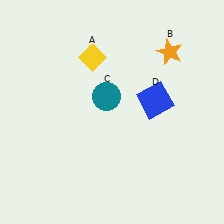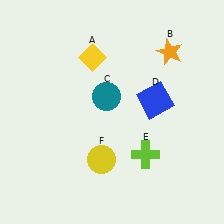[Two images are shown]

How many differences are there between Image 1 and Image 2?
There are 2 differences between the two images.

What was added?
A lime cross (E), a yellow circle (F) were added in Image 2.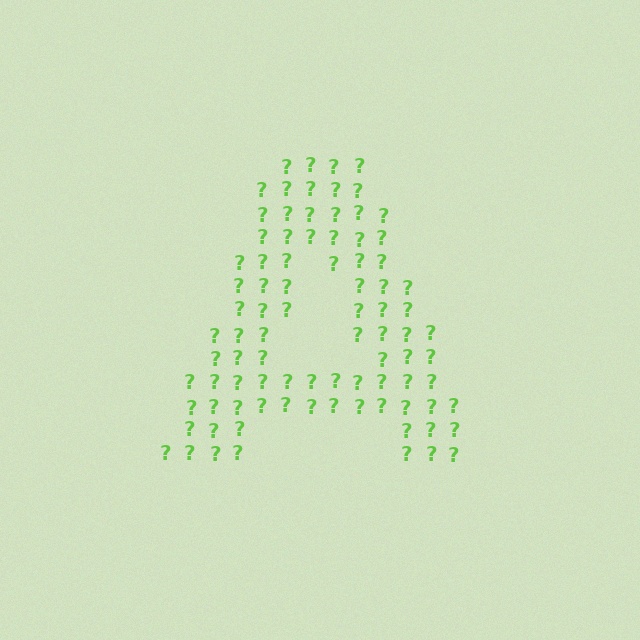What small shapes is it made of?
It is made of small question marks.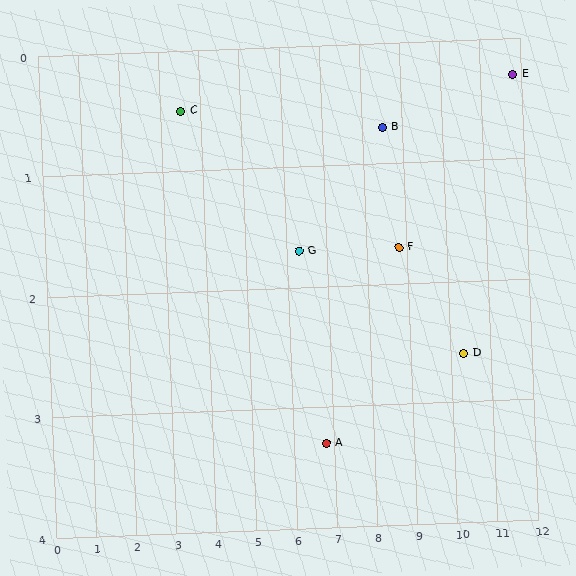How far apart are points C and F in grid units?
Points C and F are about 5.4 grid units apart.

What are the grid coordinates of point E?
Point E is at approximately (11.8, 0.3).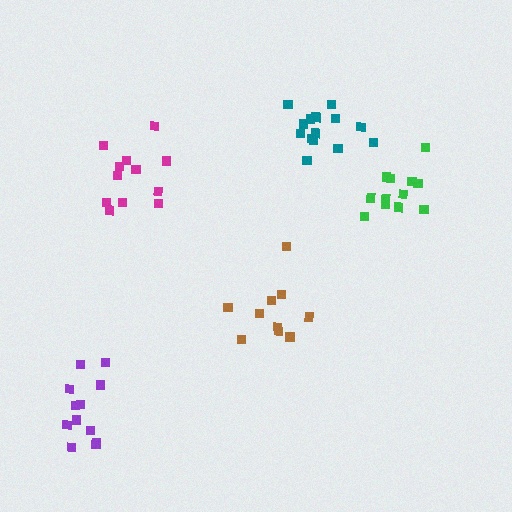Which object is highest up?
The teal cluster is topmost.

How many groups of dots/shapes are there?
There are 5 groups.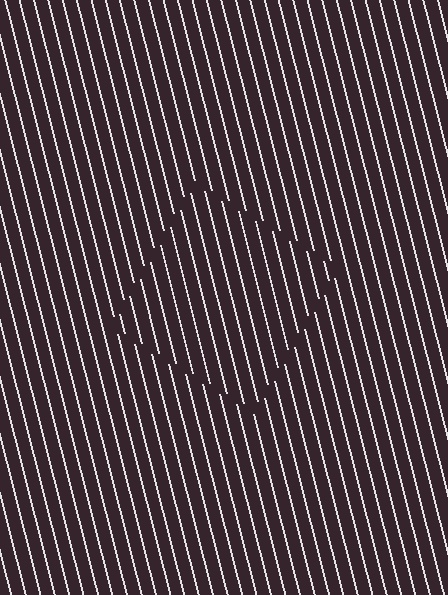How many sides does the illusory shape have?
4 sides — the line-ends trace a square.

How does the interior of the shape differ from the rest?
The interior of the shape contains the same grating, shifted by half a period — the contour is defined by the phase discontinuity where line-ends from the inner and outer gratings abut.